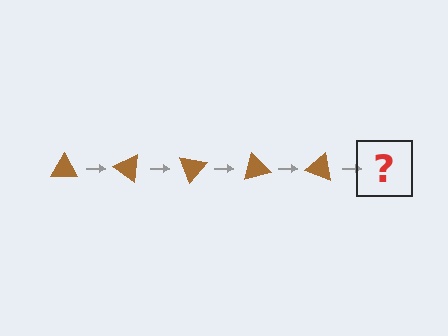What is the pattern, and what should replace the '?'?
The pattern is that the triangle rotates 35 degrees each step. The '?' should be a brown triangle rotated 175 degrees.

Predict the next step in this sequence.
The next step is a brown triangle rotated 175 degrees.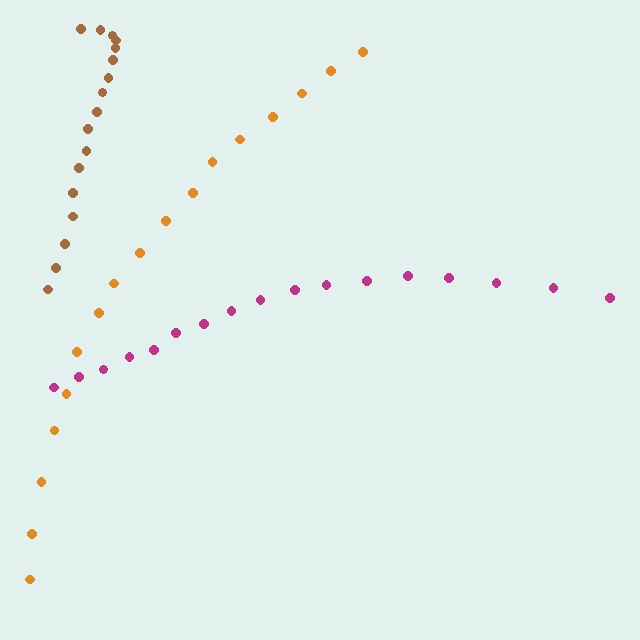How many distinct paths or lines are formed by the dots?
There are 3 distinct paths.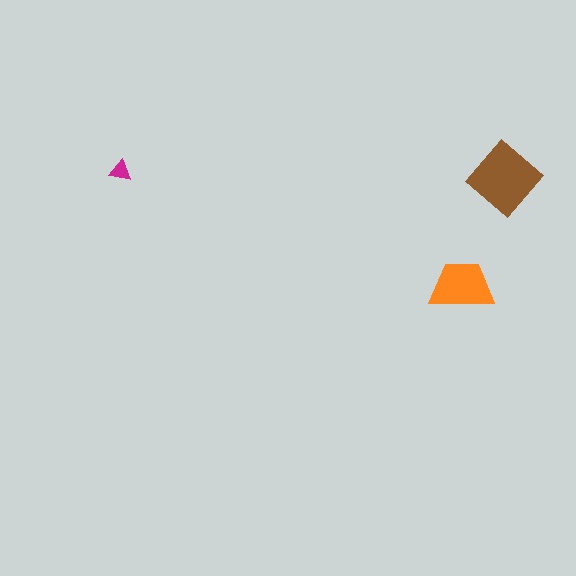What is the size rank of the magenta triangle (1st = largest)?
3rd.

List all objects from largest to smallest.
The brown diamond, the orange trapezoid, the magenta triangle.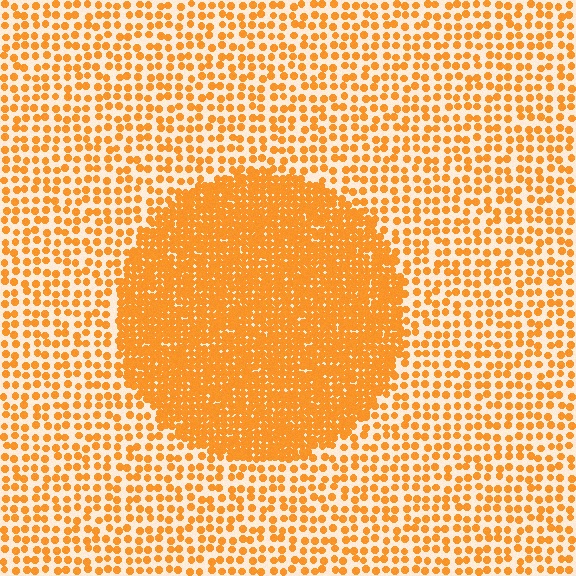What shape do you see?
I see a circle.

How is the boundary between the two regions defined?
The boundary is defined by a change in element density (approximately 2.5x ratio). All elements are the same color, size, and shape.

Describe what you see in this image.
The image contains small orange elements arranged at two different densities. A circle-shaped region is visible where the elements are more densely packed than the surrounding area.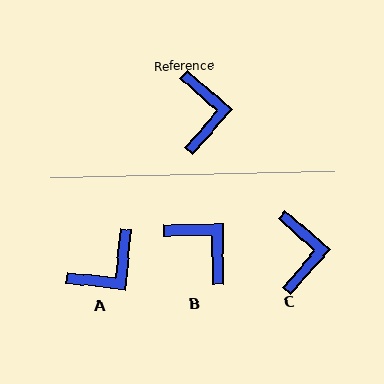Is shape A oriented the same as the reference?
No, it is off by about 55 degrees.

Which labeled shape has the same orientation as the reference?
C.